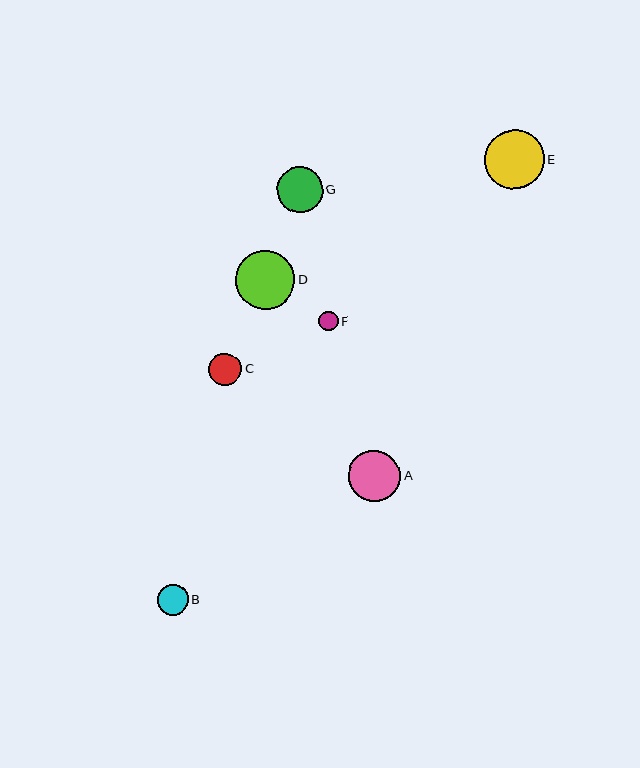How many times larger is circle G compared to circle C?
Circle G is approximately 1.4 times the size of circle C.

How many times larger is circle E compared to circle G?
Circle E is approximately 1.3 times the size of circle G.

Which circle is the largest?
Circle E is the largest with a size of approximately 60 pixels.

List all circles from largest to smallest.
From largest to smallest: E, D, A, G, C, B, F.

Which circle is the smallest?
Circle F is the smallest with a size of approximately 19 pixels.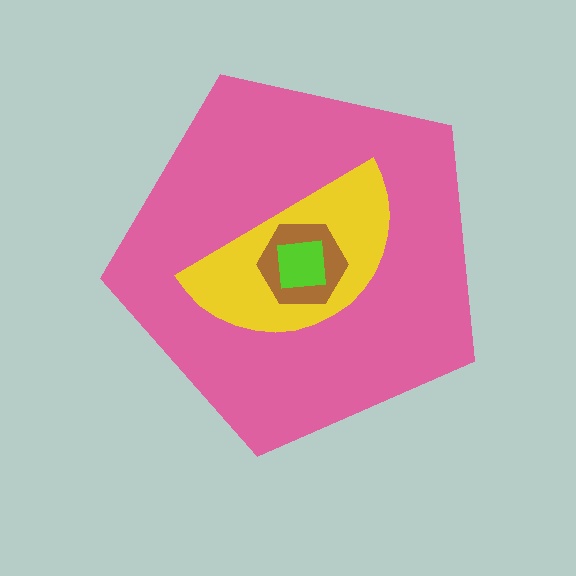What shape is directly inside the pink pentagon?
The yellow semicircle.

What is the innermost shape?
The lime square.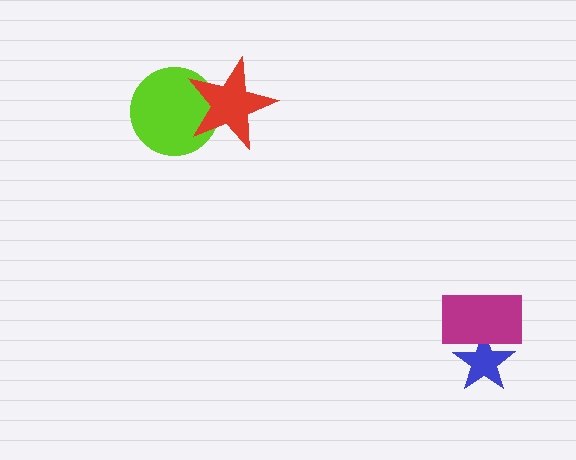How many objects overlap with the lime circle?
1 object overlaps with the lime circle.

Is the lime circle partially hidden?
Yes, it is partially covered by another shape.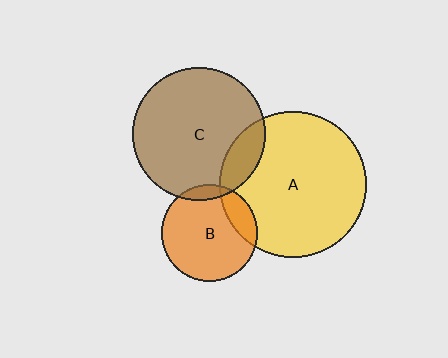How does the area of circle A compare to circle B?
Approximately 2.3 times.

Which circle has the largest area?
Circle A (yellow).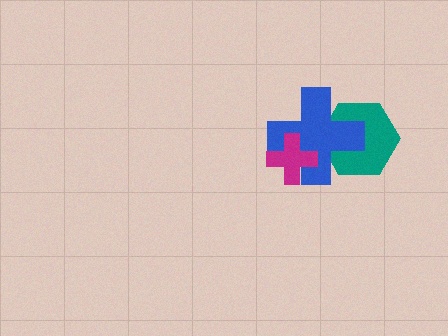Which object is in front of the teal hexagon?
The blue cross is in front of the teal hexagon.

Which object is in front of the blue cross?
The magenta cross is in front of the blue cross.